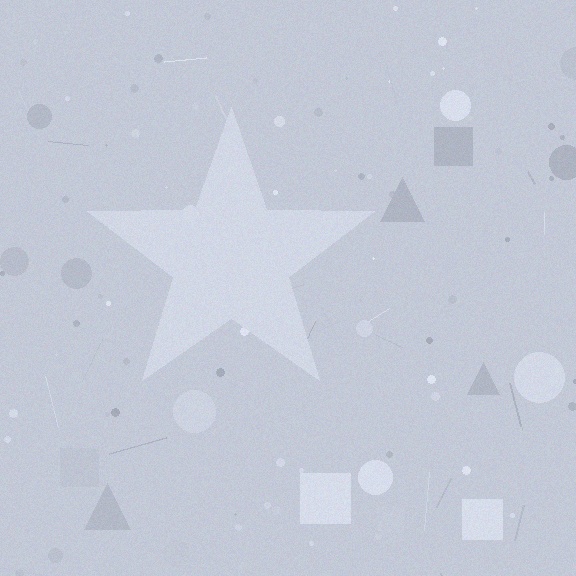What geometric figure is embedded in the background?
A star is embedded in the background.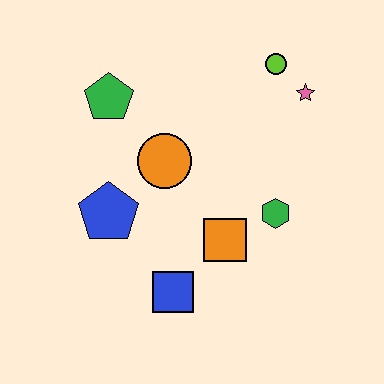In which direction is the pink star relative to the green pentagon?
The pink star is to the right of the green pentagon.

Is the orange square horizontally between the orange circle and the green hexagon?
Yes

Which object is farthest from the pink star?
The blue square is farthest from the pink star.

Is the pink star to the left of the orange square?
No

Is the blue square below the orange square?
Yes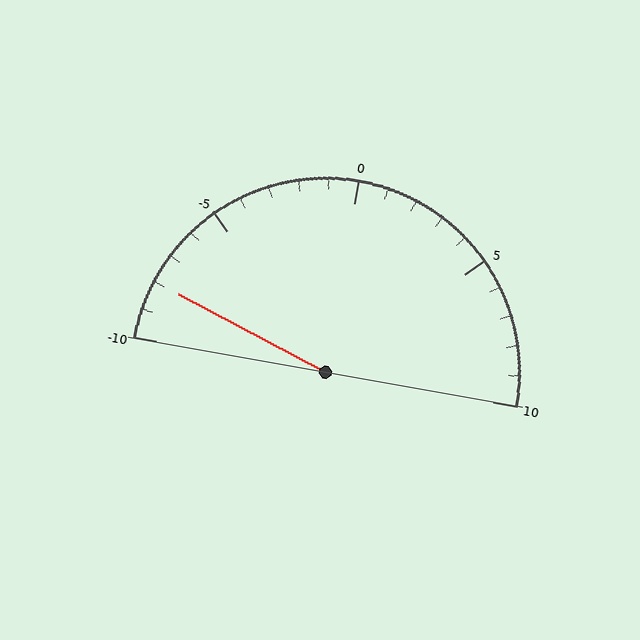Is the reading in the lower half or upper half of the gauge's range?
The reading is in the lower half of the range (-10 to 10).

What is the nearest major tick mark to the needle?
The nearest major tick mark is -10.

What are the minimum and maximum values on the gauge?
The gauge ranges from -10 to 10.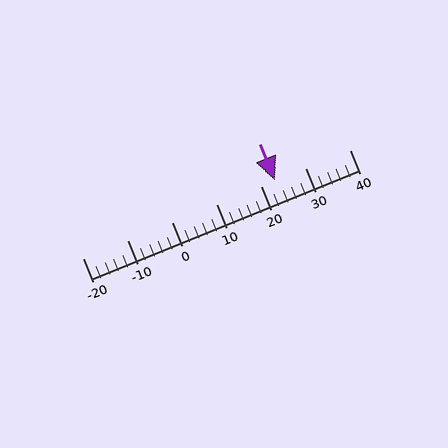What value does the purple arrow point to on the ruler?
The purple arrow points to approximately 23.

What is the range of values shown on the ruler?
The ruler shows values from -20 to 40.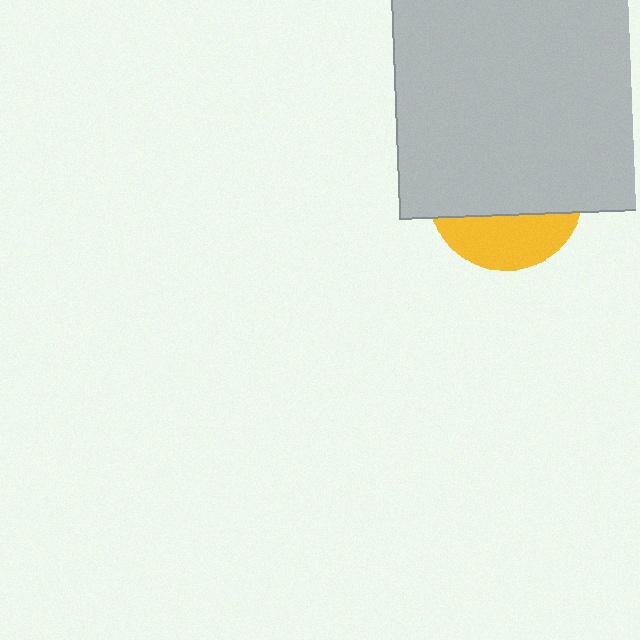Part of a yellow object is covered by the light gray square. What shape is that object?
It is a circle.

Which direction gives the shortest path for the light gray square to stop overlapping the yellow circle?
Moving up gives the shortest separation.